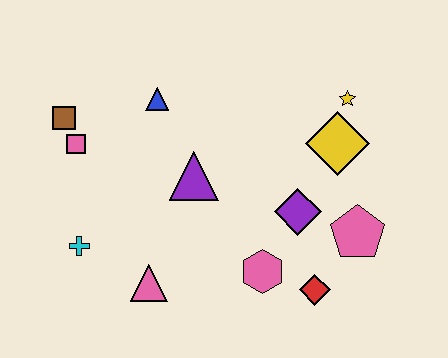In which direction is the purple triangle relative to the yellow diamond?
The purple triangle is to the left of the yellow diamond.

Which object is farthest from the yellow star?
The cyan cross is farthest from the yellow star.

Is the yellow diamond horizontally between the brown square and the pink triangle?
No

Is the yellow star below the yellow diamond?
No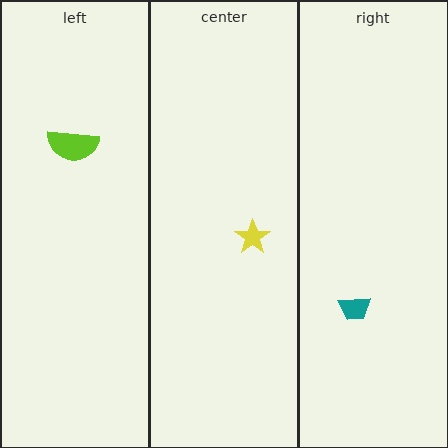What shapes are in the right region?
The teal trapezoid.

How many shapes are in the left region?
1.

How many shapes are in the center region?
1.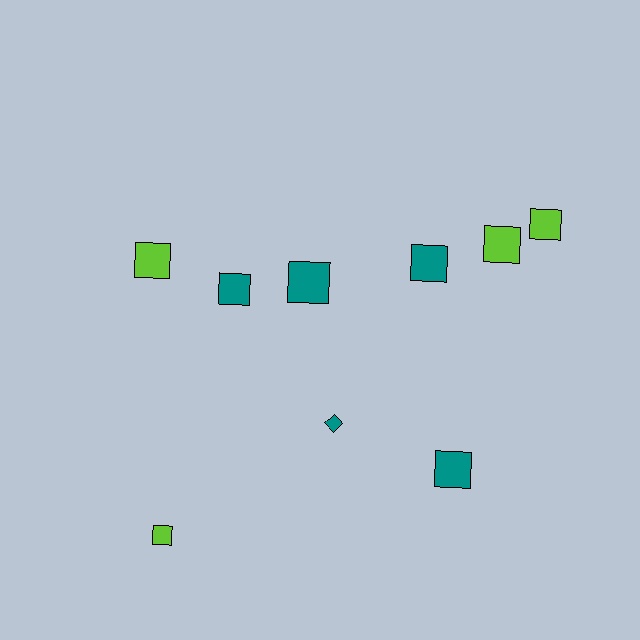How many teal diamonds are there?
There is 1 teal diamond.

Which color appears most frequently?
Teal, with 5 objects.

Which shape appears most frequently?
Square, with 8 objects.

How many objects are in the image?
There are 9 objects.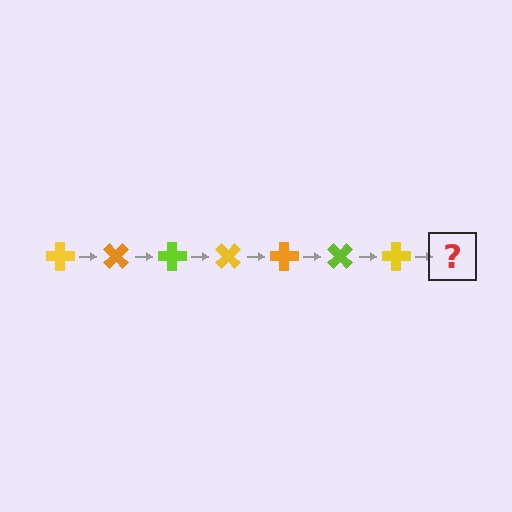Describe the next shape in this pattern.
It should be an orange cross, rotated 315 degrees from the start.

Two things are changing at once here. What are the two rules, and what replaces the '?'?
The two rules are that it rotates 45 degrees each step and the color cycles through yellow, orange, and lime. The '?' should be an orange cross, rotated 315 degrees from the start.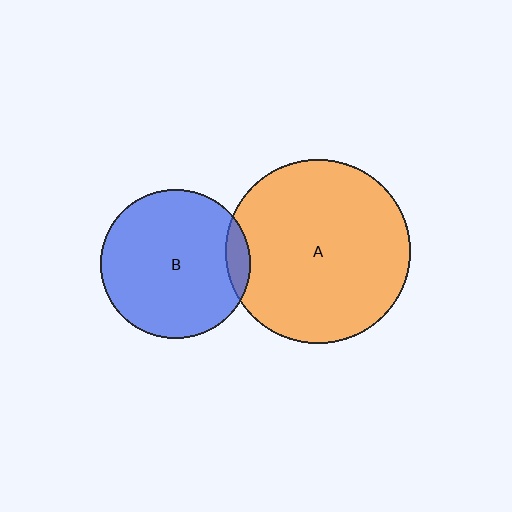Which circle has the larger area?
Circle A (orange).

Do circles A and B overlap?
Yes.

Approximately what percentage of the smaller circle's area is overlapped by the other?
Approximately 10%.